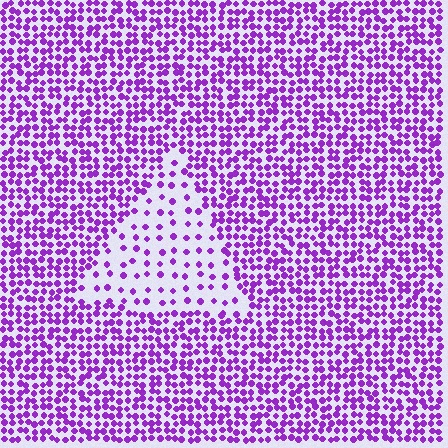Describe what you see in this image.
The image contains small purple elements arranged at two different densities. A triangle-shaped region is visible where the elements are less densely packed than the surrounding area.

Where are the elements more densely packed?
The elements are more densely packed outside the triangle boundary.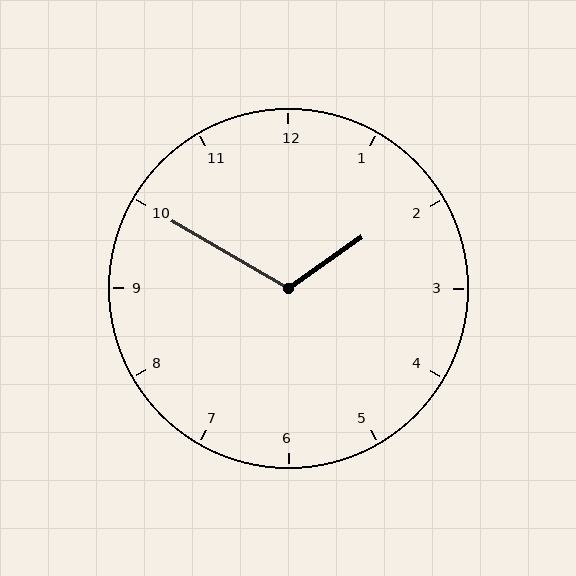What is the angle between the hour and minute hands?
Approximately 115 degrees.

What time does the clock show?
1:50.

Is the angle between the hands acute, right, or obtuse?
It is obtuse.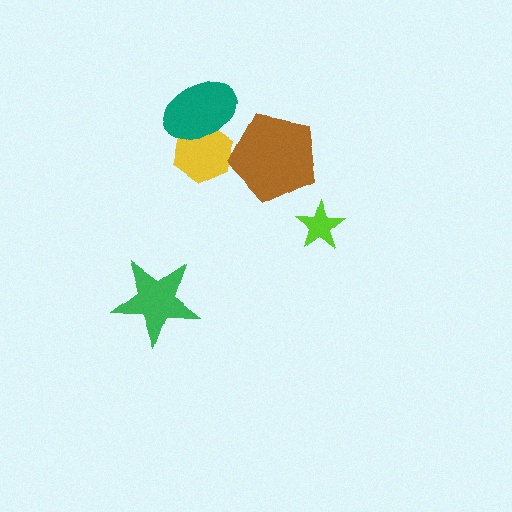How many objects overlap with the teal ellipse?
1 object overlaps with the teal ellipse.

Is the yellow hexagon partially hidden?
Yes, it is partially covered by another shape.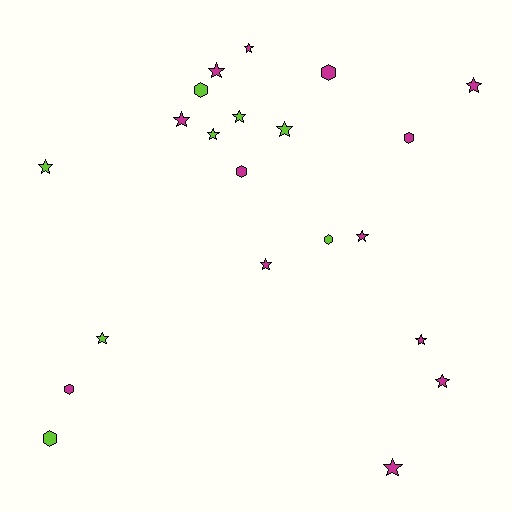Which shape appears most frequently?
Star, with 14 objects.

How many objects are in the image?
There are 21 objects.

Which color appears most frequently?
Magenta, with 13 objects.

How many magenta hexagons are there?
There are 4 magenta hexagons.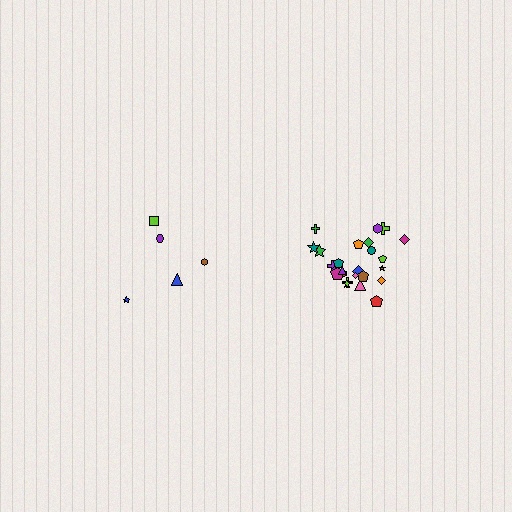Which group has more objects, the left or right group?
The right group.